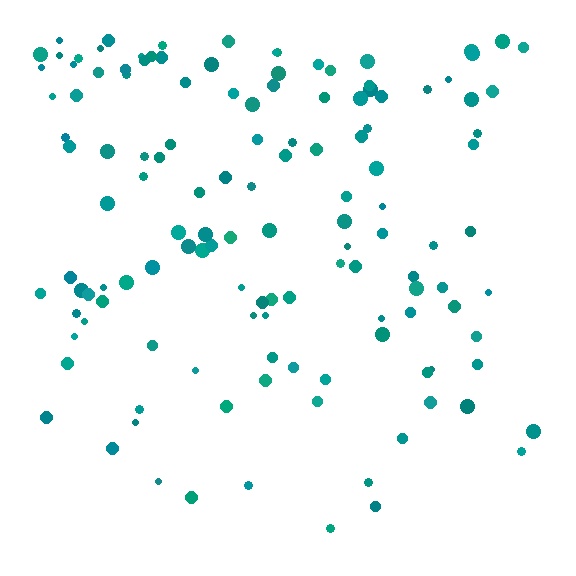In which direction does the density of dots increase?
From bottom to top, with the top side densest.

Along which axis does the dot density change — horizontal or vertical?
Vertical.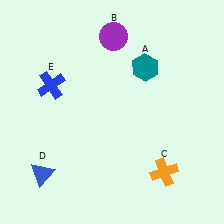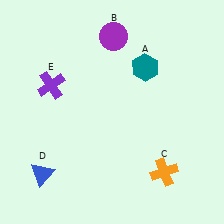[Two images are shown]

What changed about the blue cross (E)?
In Image 1, E is blue. In Image 2, it changed to purple.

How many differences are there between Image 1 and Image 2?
There is 1 difference between the two images.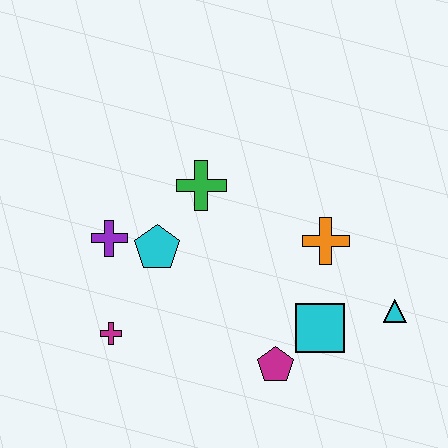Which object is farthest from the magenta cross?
The cyan triangle is farthest from the magenta cross.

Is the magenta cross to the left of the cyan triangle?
Yes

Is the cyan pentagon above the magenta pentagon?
Yes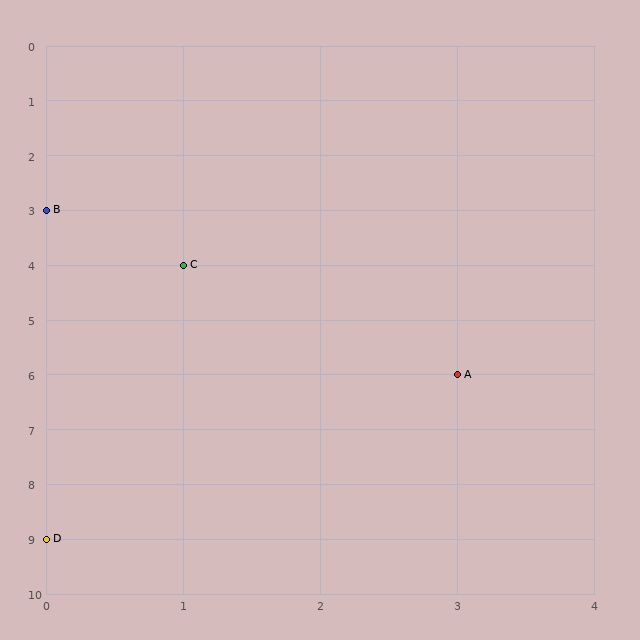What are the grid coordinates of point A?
Point A is at grid coordinates (3, 6).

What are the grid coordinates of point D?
Point D is at grid coordinates (0, 9).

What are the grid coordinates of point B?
Point B is at grid coordinates (0, 3).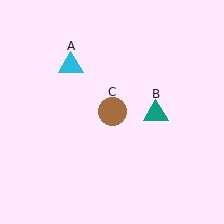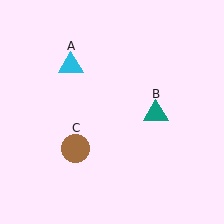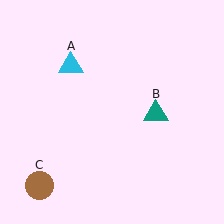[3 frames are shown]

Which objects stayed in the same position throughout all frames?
Cyan triangle (object A) and teal triangle (object B) remained stationary.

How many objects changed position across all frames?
1 object changed position: brown circle (object C).